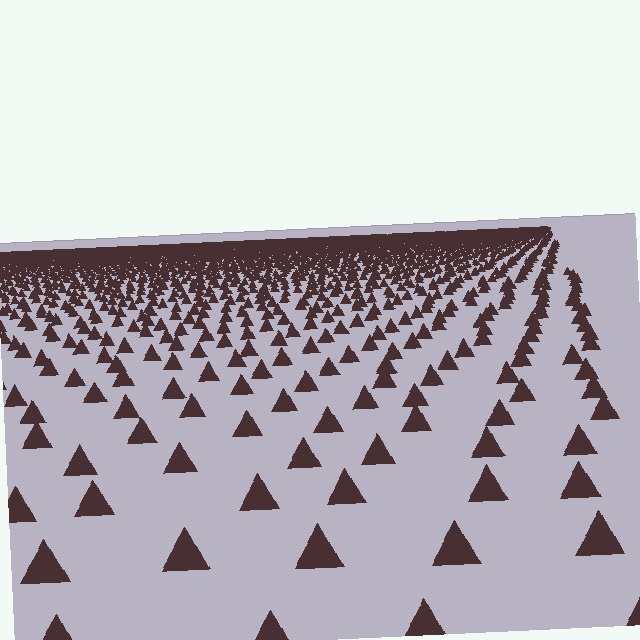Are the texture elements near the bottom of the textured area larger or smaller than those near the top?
Larger. Near the bottom, elements are closer to the viewer and appear at a bigger on-screen size.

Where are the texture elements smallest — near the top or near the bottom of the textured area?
Near the top.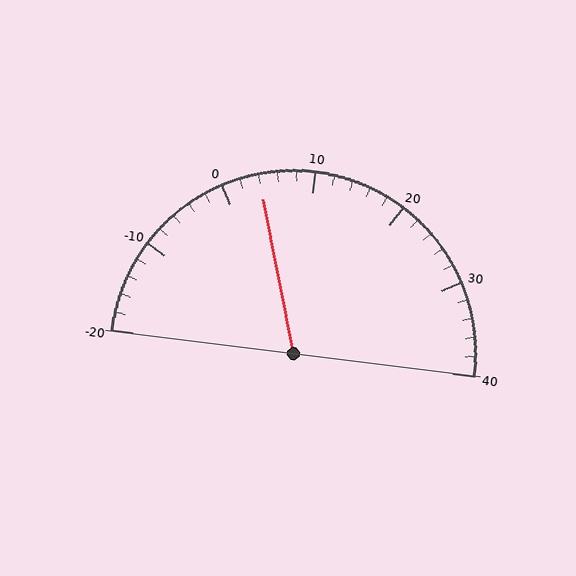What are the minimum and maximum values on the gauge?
The gauge ranges from -20 to 40.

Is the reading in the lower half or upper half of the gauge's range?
The reading is in the lower half of the range (-20 to 40).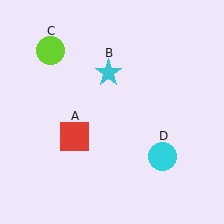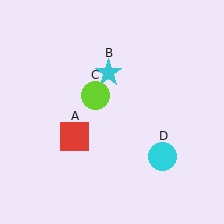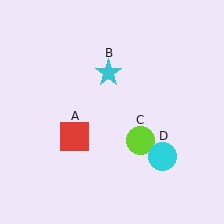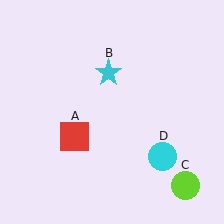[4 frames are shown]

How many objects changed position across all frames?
1 object changed position: lime circle (object C).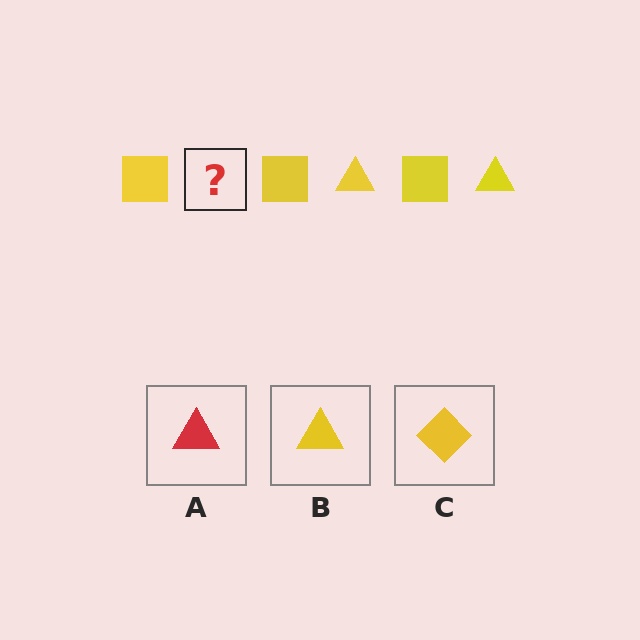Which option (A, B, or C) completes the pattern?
B.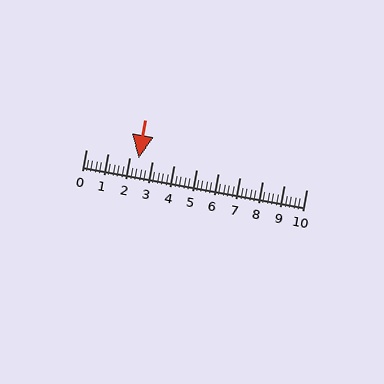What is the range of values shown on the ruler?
The ruler shows values from 0 to 10.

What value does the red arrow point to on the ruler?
The red arrow points to approximately 2.4.